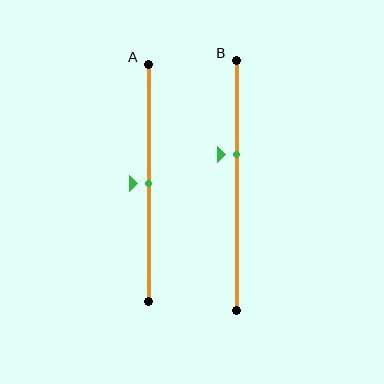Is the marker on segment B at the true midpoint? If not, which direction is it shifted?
No, the marker on segment B is shifted upward by about 12% of the segment length.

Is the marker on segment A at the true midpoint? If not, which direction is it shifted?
Yes, the marker on segment A is at the true midpoint.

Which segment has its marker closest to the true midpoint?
Segment A has its marker closest to the true midpoint.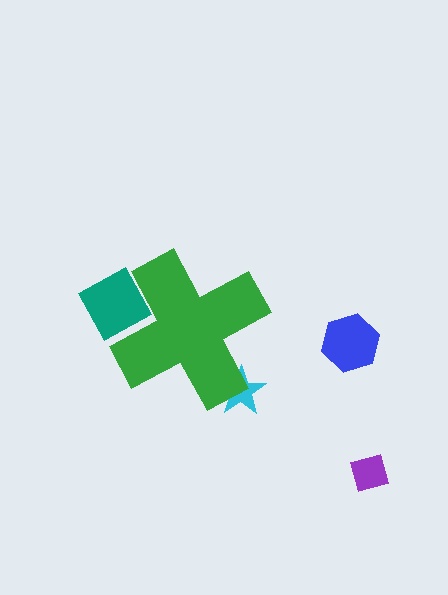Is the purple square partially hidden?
No, the purple square is fully visible.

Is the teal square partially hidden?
Yes, the teal square is partially hidden behind the green cross.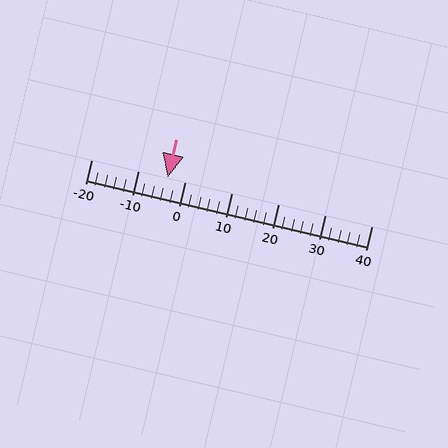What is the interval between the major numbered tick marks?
The major tick marks are spaced 10 units apart.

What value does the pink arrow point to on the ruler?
The pink arrow points to approximately -4.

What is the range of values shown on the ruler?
The ruler shows values from -20 to 40.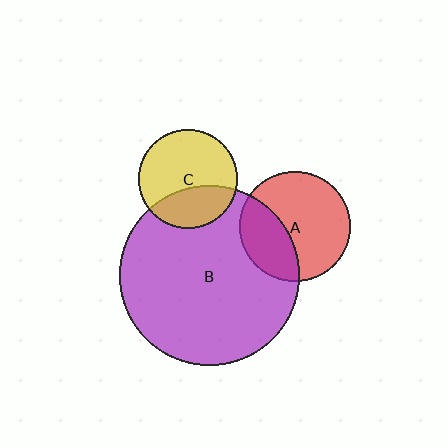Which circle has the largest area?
Circle B (purple).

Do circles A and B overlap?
Yes.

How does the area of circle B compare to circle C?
Approximately 3.3 times.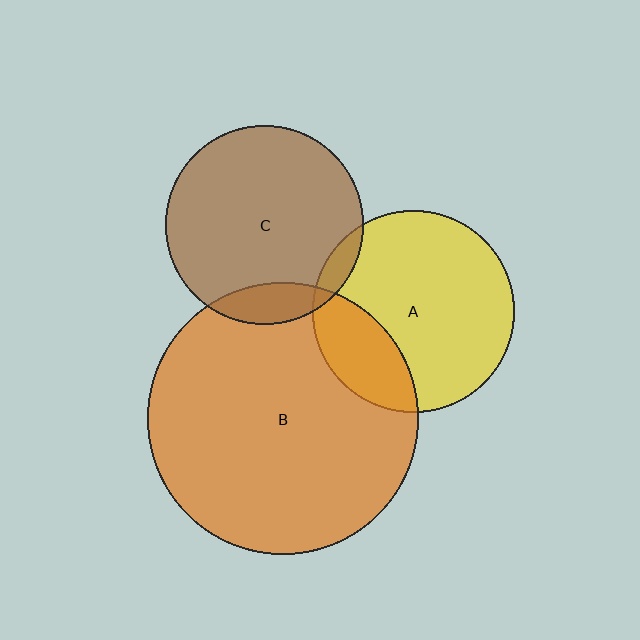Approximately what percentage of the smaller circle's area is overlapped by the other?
Approximately 10%.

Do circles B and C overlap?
Yes.